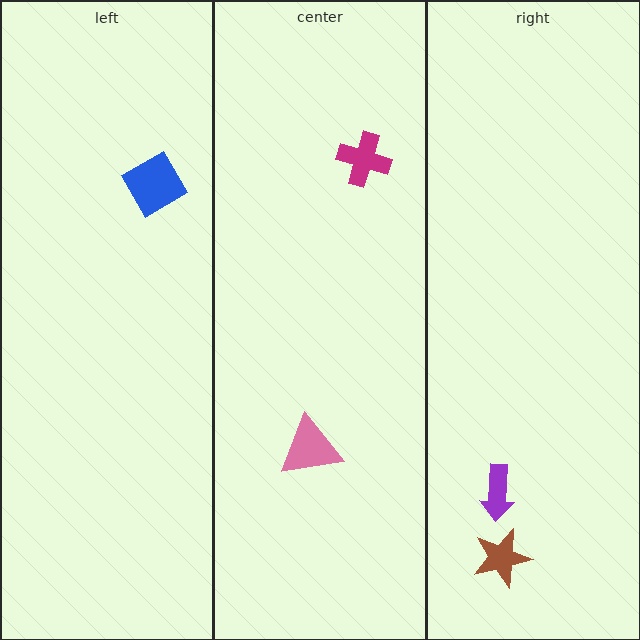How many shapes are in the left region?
1.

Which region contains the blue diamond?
The left region.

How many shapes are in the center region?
2.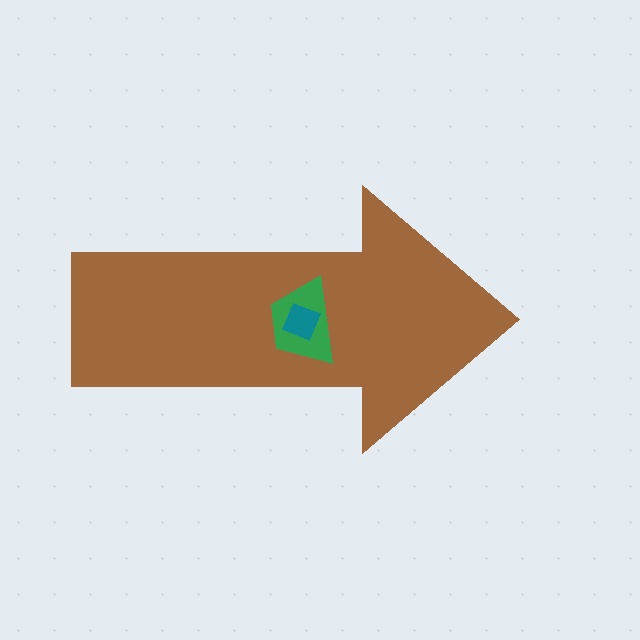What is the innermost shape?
The teal diamond.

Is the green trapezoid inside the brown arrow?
Yes.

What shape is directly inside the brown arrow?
The green trapezoid.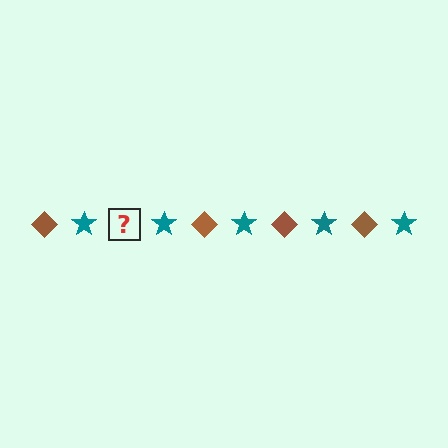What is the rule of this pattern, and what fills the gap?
The rule is that the pattern alternates between brown diamond and teal star. The gap should be filled with a brown diamond.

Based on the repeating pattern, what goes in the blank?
The blank should be a brown diamond.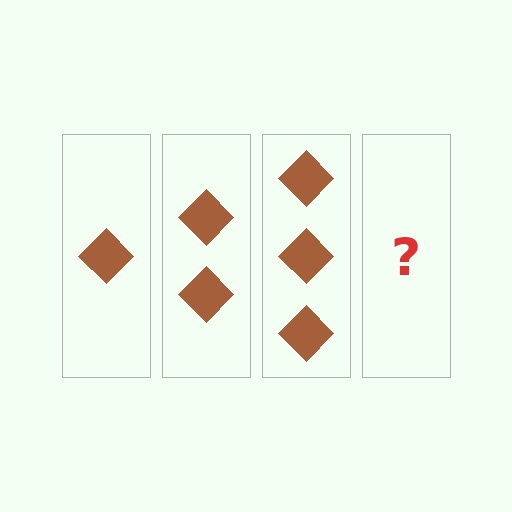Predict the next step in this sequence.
The next step is 4 diamonds.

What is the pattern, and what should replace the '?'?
The pattern is that each step adds one more diamond. The '?' should be 4 diamonds.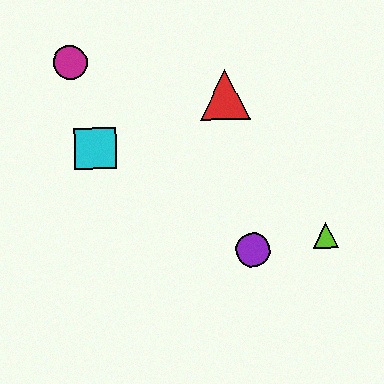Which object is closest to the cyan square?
The magenta circle is closest to the cyan square.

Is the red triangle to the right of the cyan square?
Yes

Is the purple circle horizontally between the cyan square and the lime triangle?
Yes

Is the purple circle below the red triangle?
Yes